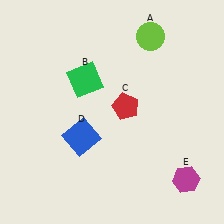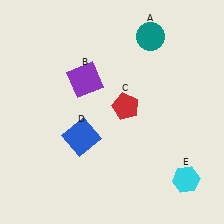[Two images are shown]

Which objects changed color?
A changed from lime to teal. B changed from green to purple. E changed from magenta to cyan.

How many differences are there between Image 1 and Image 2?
There are 3 differences between the two images.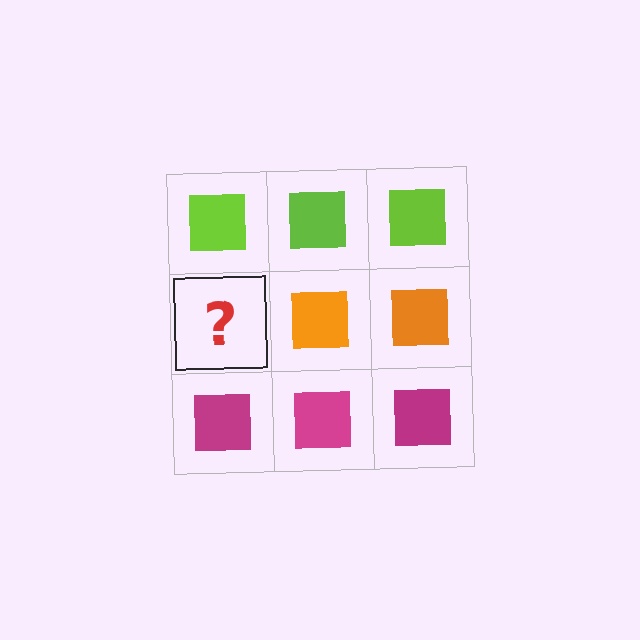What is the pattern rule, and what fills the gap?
The rule is that each row has a consistent color. The gap should be filled with an orange square.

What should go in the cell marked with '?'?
The missing cell should contain an orange square.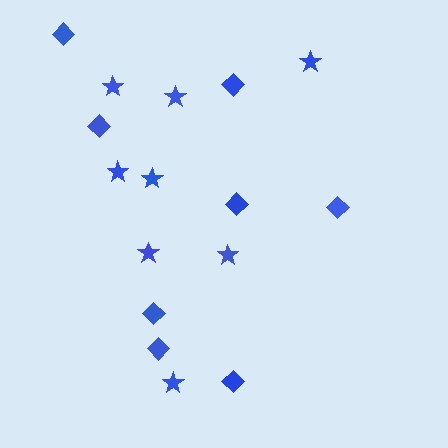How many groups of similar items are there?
There are 2 groups: one group of diamonds (8) and one group of stars (8).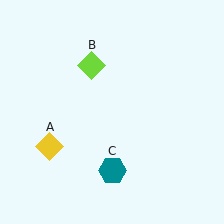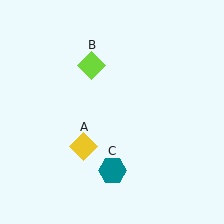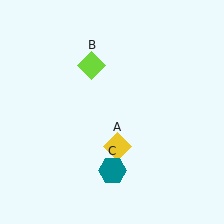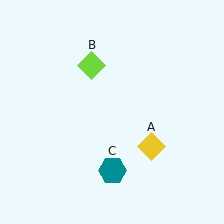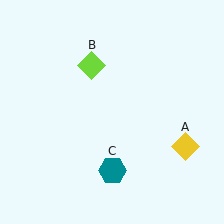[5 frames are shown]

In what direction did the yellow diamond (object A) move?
The yellow diamond (object A) moved right.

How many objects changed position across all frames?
1 object changed position: yellow diamond (object A).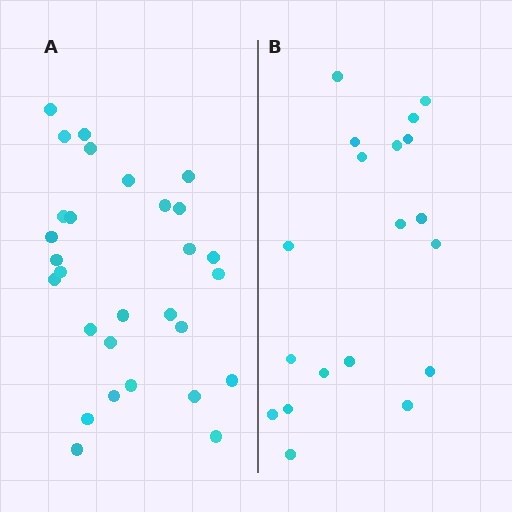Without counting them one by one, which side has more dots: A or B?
Region A (the left region) has more dots.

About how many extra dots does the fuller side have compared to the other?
Region A has roughly 10 or so more dots than region B.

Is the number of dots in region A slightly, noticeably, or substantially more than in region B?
Region A has substantially more. The ratio is roughly 1.5 to 1.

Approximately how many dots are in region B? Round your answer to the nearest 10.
About 20 dots. (The exact count is 19, which rounds to 20.)